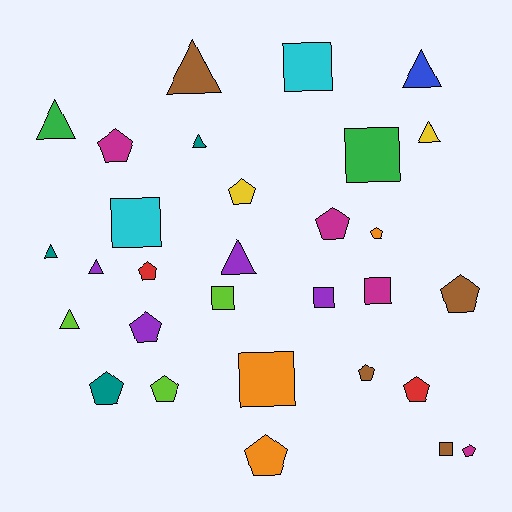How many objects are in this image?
There are 30 objects.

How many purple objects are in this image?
There are 4 purple objects.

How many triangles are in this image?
There are 9 triangles.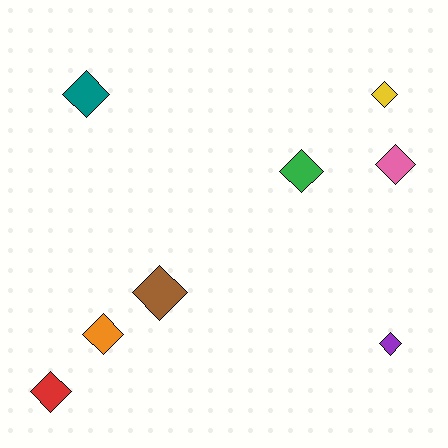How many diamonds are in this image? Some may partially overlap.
There are 8 diamonds.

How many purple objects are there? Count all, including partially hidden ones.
There is 1 purple object.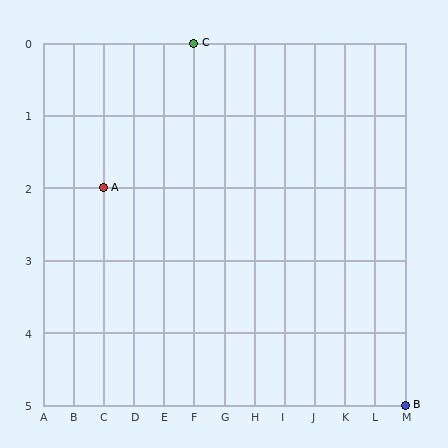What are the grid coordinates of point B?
Point B is at grid coordinates (M, 5).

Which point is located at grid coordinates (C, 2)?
Point A is at (C, 2).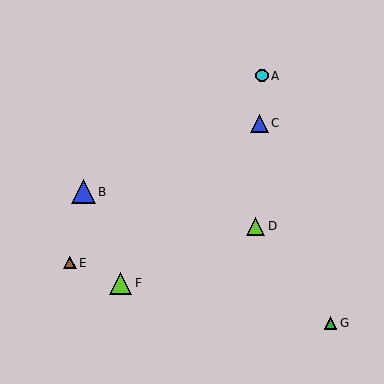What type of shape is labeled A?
Shape A is a cyan circle.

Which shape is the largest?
The blue triangle (labeled B) is the largest.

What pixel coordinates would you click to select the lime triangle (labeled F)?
Click at (121, 283) to select the lime triangle F.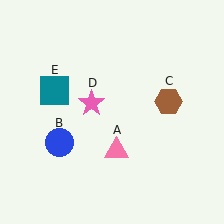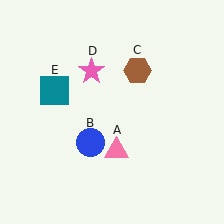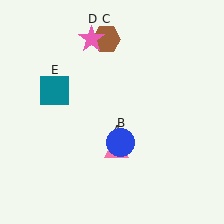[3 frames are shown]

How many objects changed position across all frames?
3 objects changed position: blue circle (object B), brown hexagon (object C), pink star (object D).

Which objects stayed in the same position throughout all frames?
Pink triangle (object A) and teal square (object E) remained stationary.